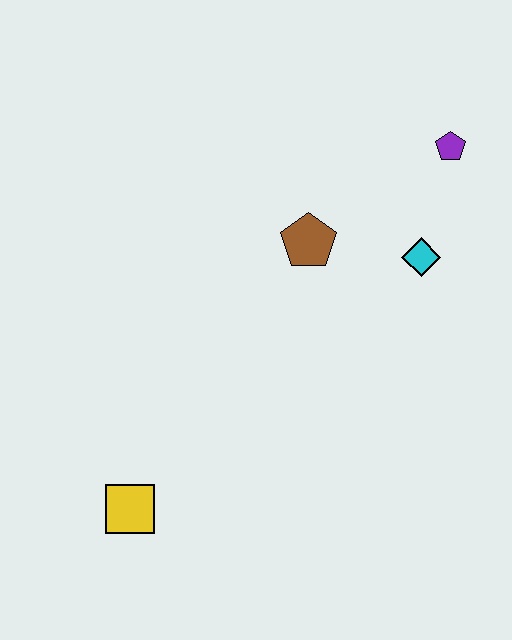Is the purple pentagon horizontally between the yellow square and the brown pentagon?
No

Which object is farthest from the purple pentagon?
The yellow square is farthest from the purple pentagon.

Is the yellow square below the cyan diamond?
Yes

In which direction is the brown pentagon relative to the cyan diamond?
The brown pentagon is to the left of the cyan diamond.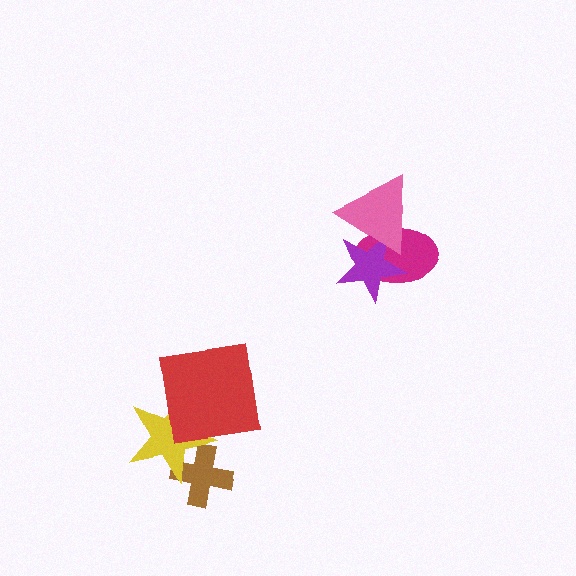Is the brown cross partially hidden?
Yes, it is partially covered by another shape.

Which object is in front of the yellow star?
The red square is in front of the yellow star.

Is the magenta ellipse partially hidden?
Yes, it is partially covered by another shape.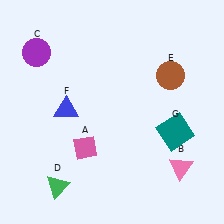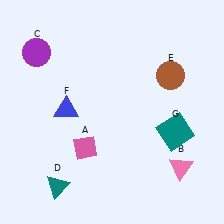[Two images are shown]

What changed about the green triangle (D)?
In Image 1, D is green. In Image 2, it changed to teal.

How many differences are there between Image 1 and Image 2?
There is 1 difference between the two images.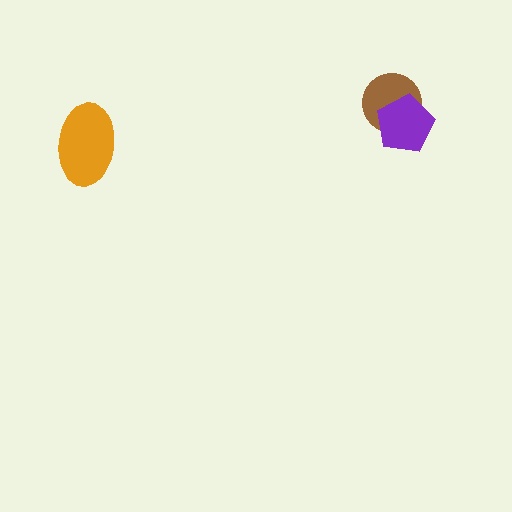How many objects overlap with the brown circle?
1 object overlaps with the brown circle.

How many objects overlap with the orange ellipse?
0 objects overlap with the orange ellipse.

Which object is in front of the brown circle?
The purple pentagon is in front of the brown circle.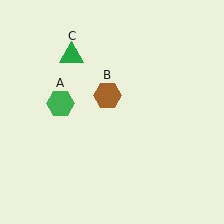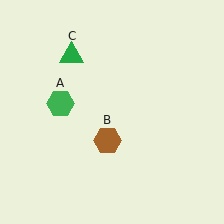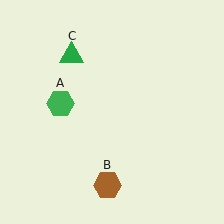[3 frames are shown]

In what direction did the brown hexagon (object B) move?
The brown hexagon (object B) moved down.